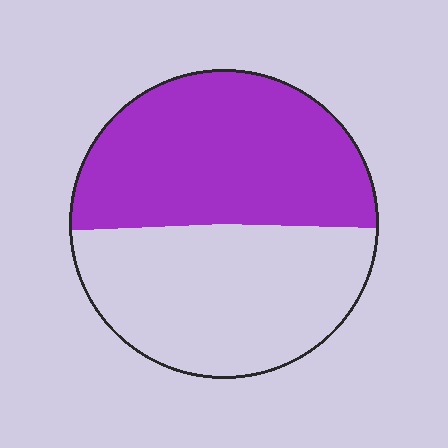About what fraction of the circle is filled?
About one half (1/2).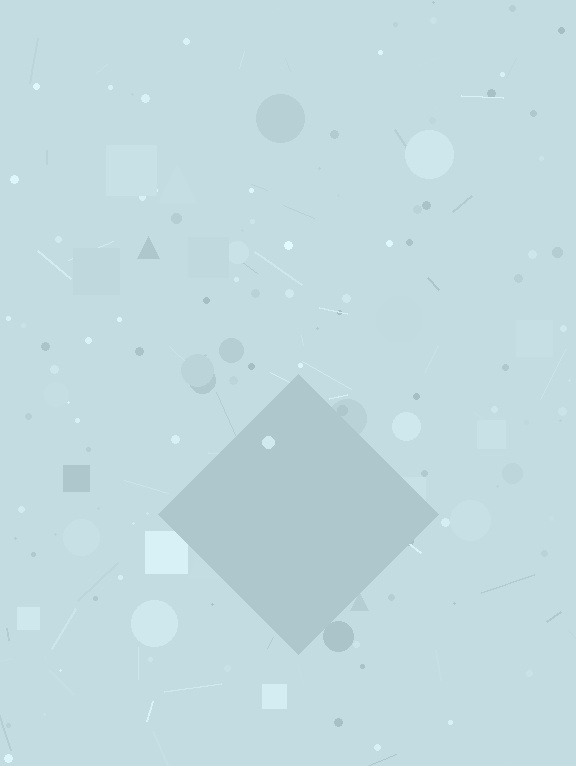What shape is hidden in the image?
A diamond is hidden in the image.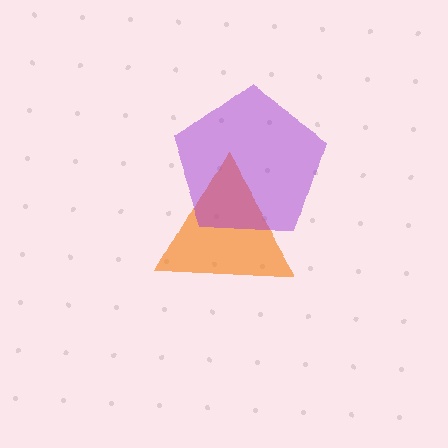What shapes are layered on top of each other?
The layered shapes are: an orange triangle, a purple pentagon.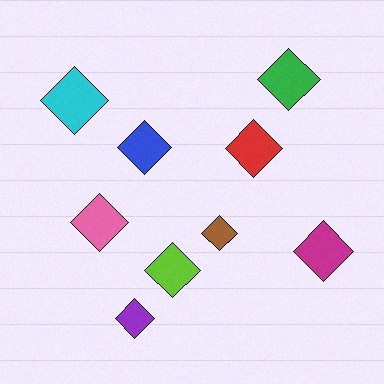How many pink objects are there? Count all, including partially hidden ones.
There is 1 pink object.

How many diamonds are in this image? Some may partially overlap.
There are 9 diamonds.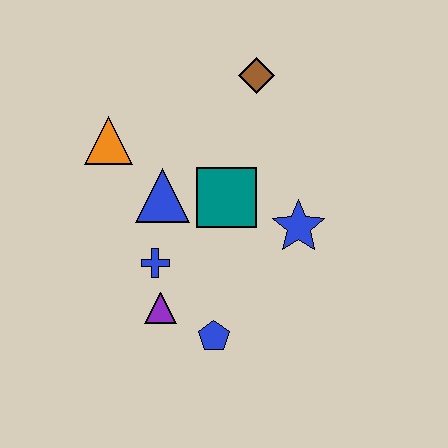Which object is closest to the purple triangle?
The blue cross is closest to the purple triangle.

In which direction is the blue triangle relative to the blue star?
The blue triangle is to the left of the blue star.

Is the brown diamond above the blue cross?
Yes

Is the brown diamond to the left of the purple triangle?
No